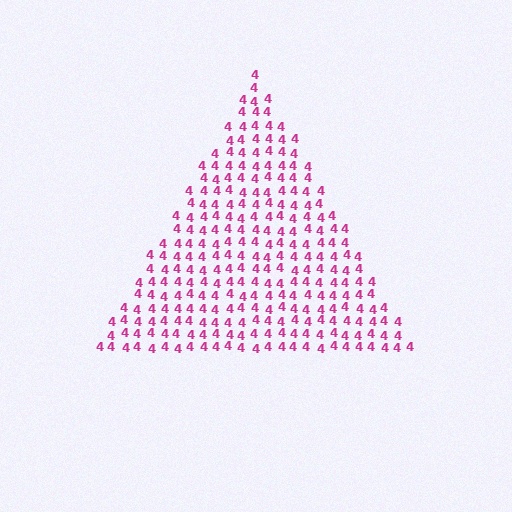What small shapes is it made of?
It is made of small digit 4's.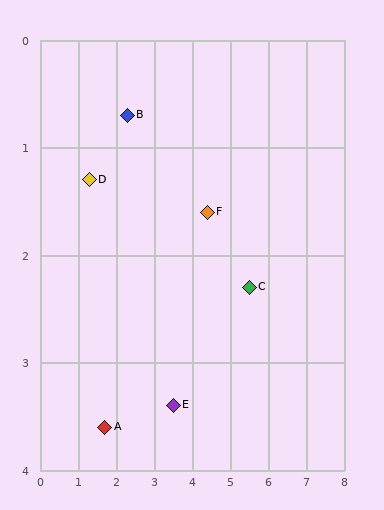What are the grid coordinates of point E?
Point E is at approximately (3.5, 3.4).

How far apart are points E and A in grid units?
Points E and A are about 1.8 grid units apart.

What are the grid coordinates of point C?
Point C is at approximately (5.5, 2.3).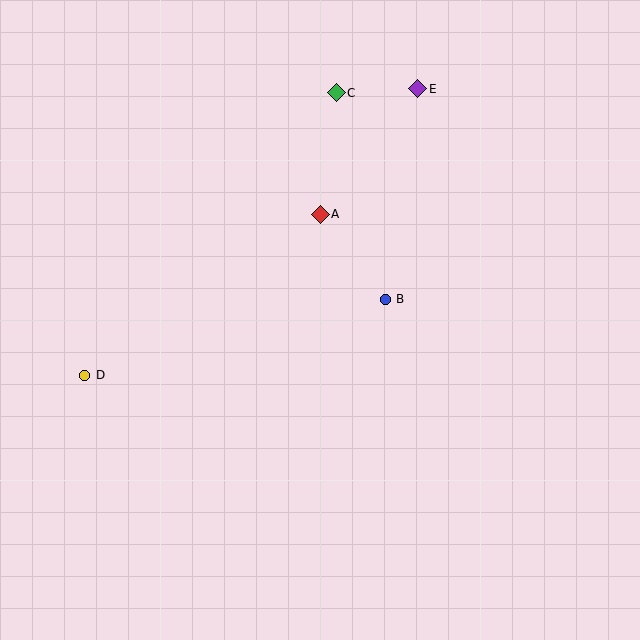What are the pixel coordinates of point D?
Point D is at (85, 375).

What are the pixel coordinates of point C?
Point C is at (336, 93).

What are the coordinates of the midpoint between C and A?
The midpoint between C and A is at (328, 154).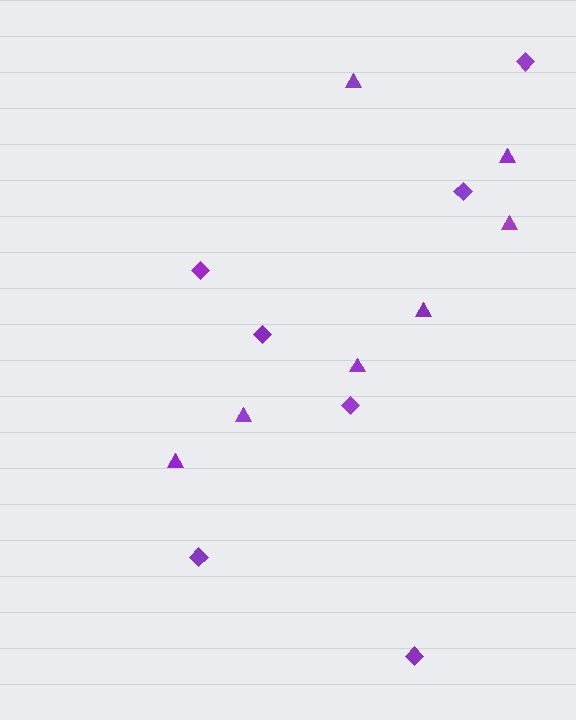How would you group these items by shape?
There are 2 groups: one group of triangles (7) and one group of diamonds (7).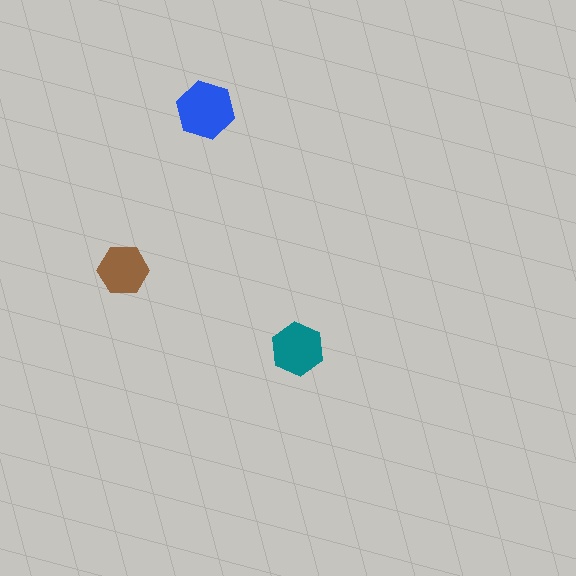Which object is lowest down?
The teal hexagon is bottommost.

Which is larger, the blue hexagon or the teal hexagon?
The blue one.